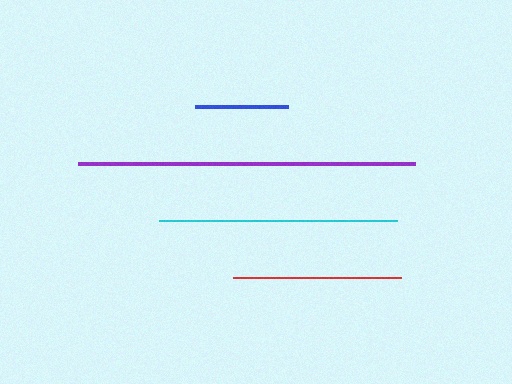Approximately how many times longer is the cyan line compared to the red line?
The cyan line is approximately 1.4 times the length of the red line.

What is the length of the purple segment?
The purple segment is approximately 337 pixels long.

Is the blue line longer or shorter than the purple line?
The purple line is longer than the blue line.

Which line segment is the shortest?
The blue line is the shortest at approximately 93 pixels.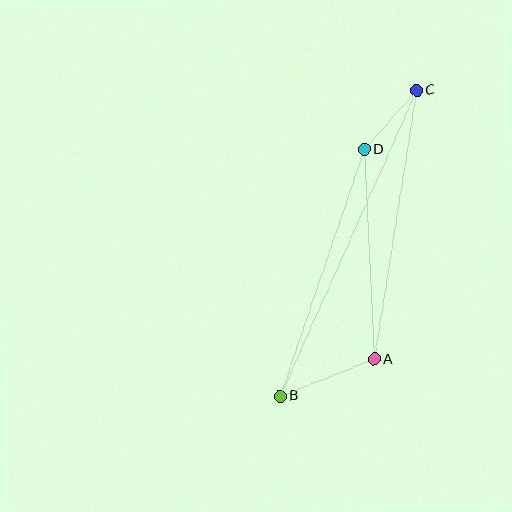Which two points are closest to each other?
Points C and D are closest to each other.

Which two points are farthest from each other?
Points B and C are farthest from each other.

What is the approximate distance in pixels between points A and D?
The distance between A and D is approximately 210 pixels.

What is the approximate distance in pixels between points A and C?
The distance between A and C is approximately 272 pixels.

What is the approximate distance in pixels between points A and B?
The distance between A and B is approximately 101 pixels.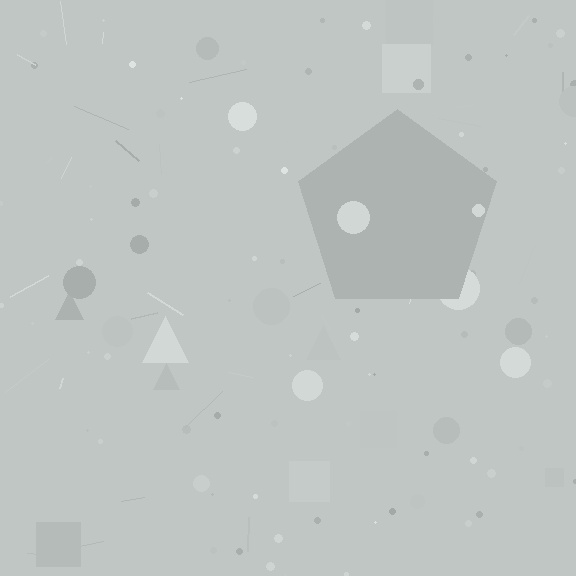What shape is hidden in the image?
A pentagon is hidden in the image.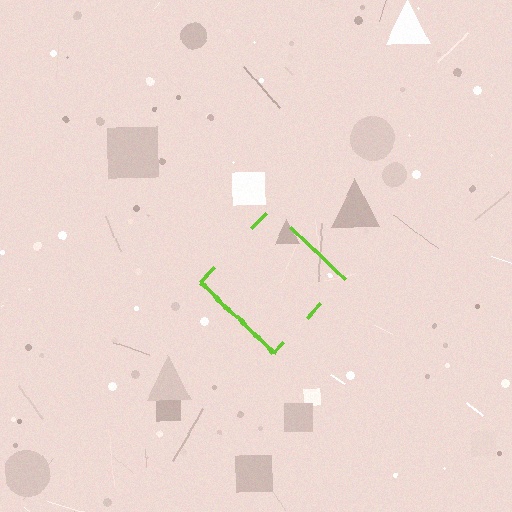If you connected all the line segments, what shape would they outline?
They would outline a diamond.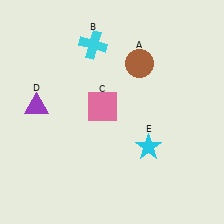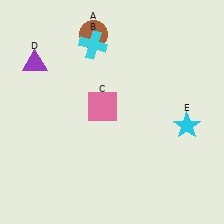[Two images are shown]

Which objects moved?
The objects that moved are: the brown circle (A), the purple triangle (D), the cyan star (E).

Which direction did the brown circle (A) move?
The brown circle (A) moved left.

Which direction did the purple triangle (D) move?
The purple triangle (D) moved up.